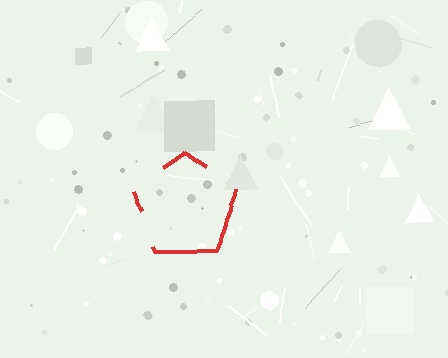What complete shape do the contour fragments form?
The contour fragments form a pentagon.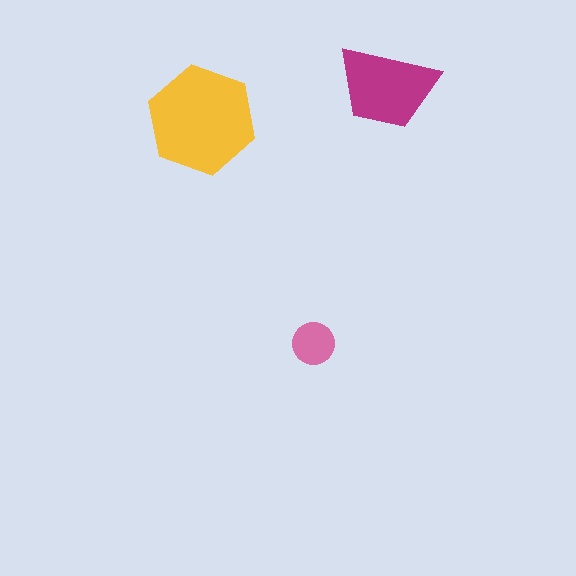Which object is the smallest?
The pink circle.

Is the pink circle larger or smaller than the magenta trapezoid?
Smaller.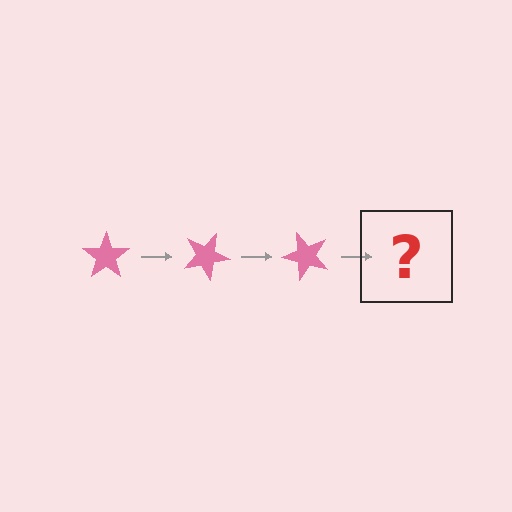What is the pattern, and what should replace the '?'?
The pattern is that the star rotates 25 degrees each step. The '?' should be a pink star rotated 75 degrees.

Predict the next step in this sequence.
The next step is a pink star rotated 75 degrees.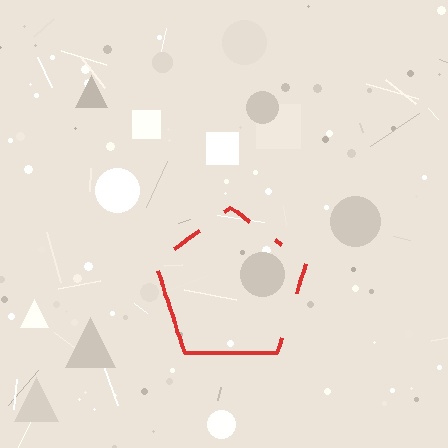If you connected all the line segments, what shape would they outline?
They would outline a pentagon.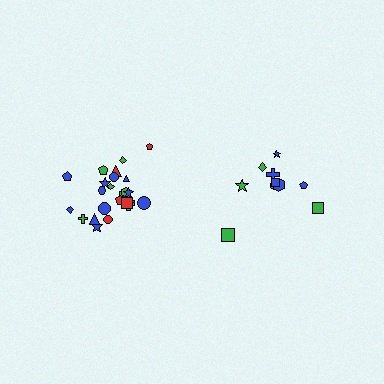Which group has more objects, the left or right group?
The left group.